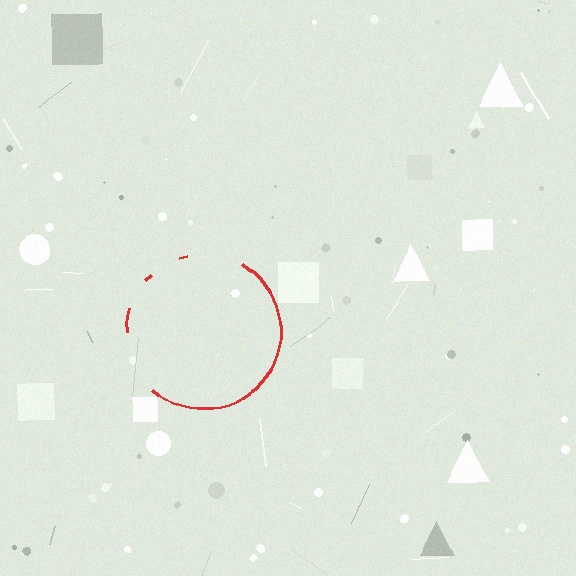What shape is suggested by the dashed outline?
The dashed outline suggests a circle.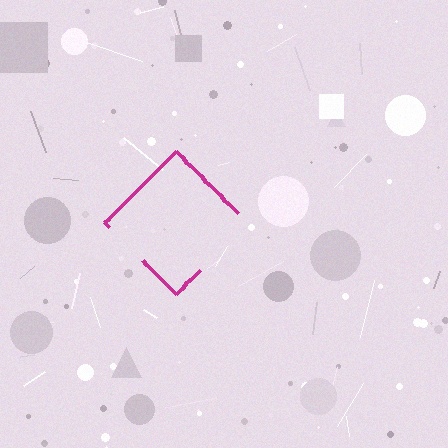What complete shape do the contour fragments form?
The contour fragments form a diamond.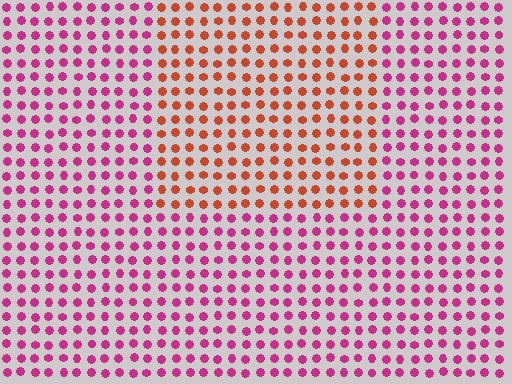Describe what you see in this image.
The image is filled with small magenta elements in a uniform arrangement. A rectangle-shaped region is visible where the elements are tinted to a slightly different hue, forming a subtle color boundary.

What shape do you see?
I see a rectangle.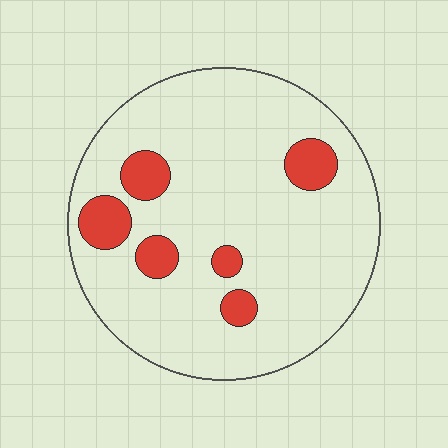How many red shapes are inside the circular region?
6.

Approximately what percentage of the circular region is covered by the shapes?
Approximately 15%.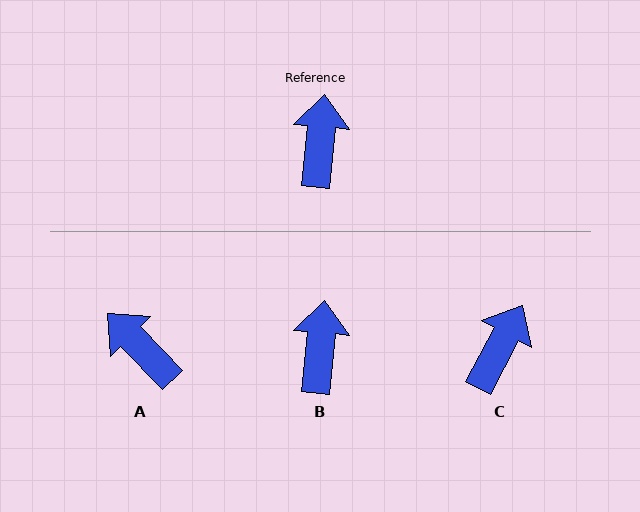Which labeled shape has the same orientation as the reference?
B.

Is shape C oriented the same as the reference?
No, it is off by about 23 degrees.